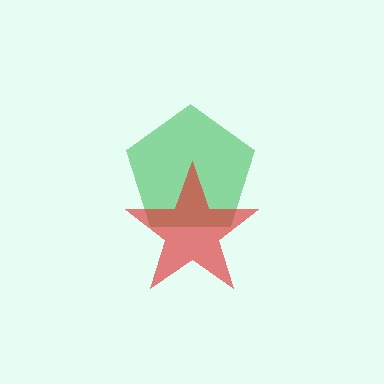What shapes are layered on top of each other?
The layered shapes are: a green pentagon, a red star.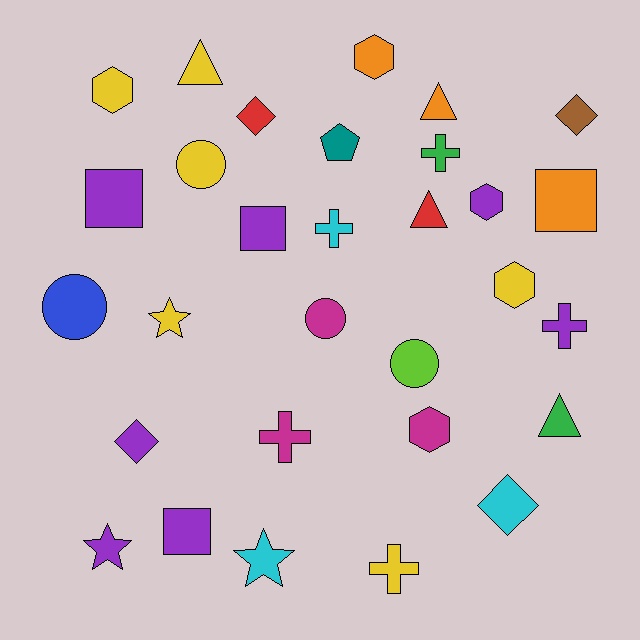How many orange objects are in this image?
There are 3 orange objects.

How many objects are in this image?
There are 30 objects.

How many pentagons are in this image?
There is 1 pentagon.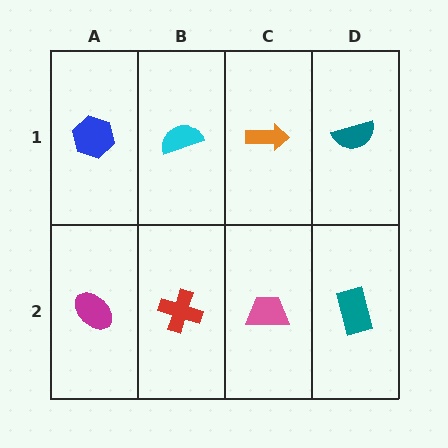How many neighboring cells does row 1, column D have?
2.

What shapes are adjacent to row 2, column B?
A cyan semicircle (row 1, column B), a magenta ellipse (row 2, column A), a pink trapezoid (row 2, column C).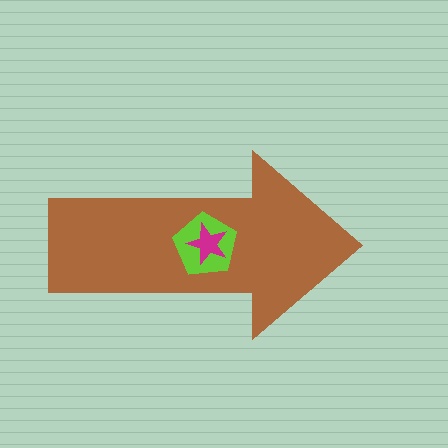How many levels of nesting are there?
3.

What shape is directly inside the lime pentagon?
The magenta star.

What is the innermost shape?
The magenta star.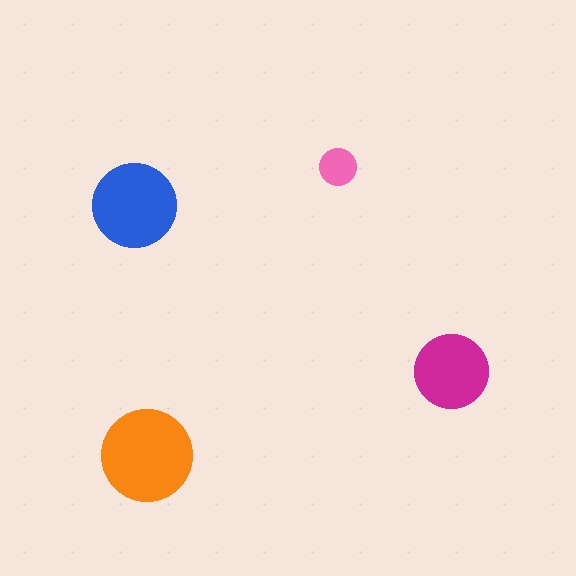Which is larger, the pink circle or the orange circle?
The orange one.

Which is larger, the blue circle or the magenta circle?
The blue one.